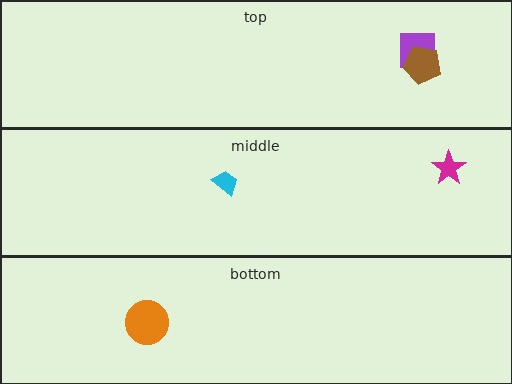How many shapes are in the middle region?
2.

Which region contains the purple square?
The top region.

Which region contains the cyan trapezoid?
The middle region.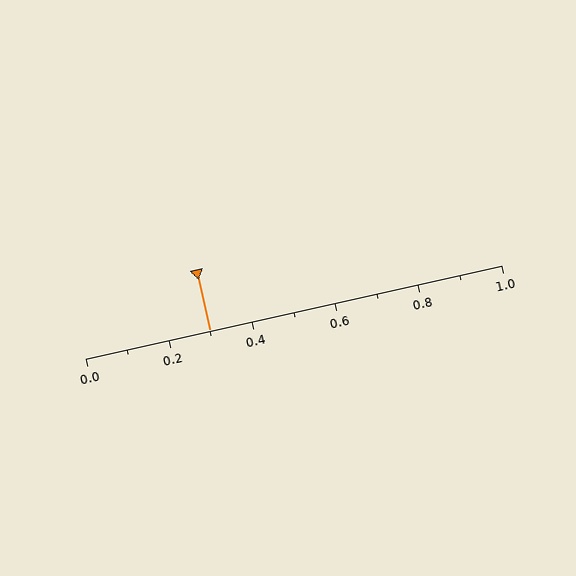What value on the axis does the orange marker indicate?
The marker indicates approximately 0.3.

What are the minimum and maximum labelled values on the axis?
The axis runs from 0.0 to 1.0.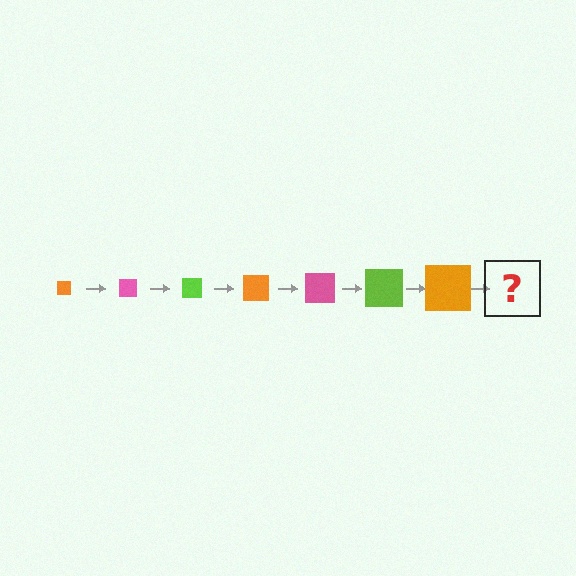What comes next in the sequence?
The next element should be a pink square, larger than the previous one.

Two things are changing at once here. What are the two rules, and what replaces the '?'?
The two rules are that the square grows larger each step and the color cycles through orange, pink, and lime. The '?' should be a pink square, larger than the previous one.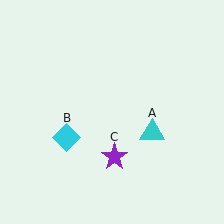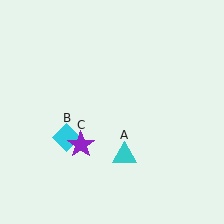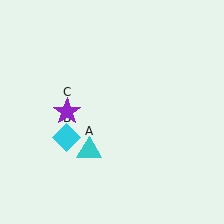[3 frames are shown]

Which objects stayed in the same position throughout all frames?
Cyan diamond (object B) remained stationary.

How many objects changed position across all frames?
2 objects changed position: cyan triangle (object A), purple star (object C).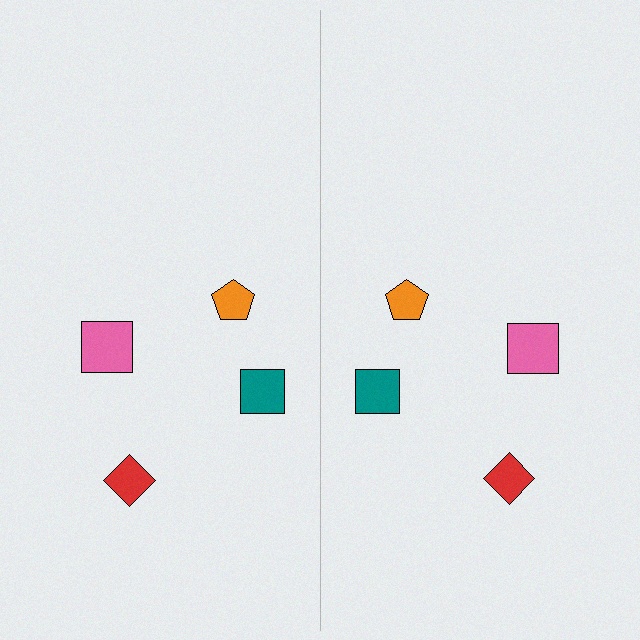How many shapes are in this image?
There are 8 shapes in this image.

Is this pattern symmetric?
Yes, this pattern has bilateral (reflection) symmetry.